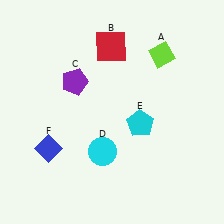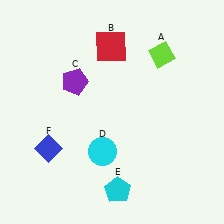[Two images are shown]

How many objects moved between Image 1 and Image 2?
1 object moved between the two images.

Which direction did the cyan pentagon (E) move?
The cyan pentagon (E) moved down.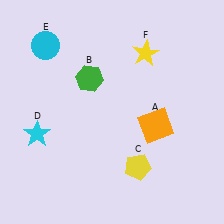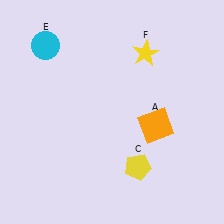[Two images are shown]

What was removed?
The green hexagon (B), the cyan star (D) were removed in Image 2.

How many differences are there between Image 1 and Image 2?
There are 2 differences between the two images.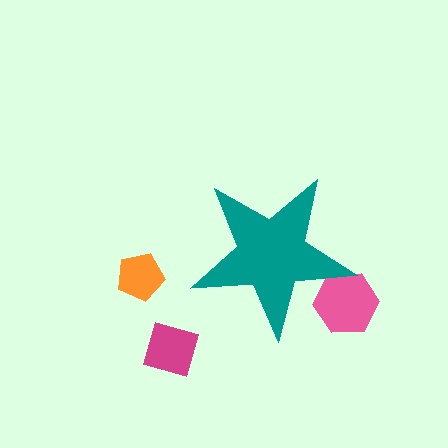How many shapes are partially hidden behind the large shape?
1 shape is partially hidden.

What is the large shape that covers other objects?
A teal star.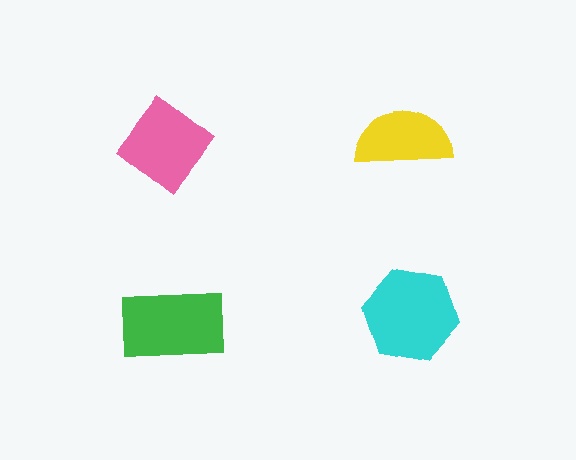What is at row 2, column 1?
A green rectangle.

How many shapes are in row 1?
2 shapes.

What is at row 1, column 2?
A yellow semicircle.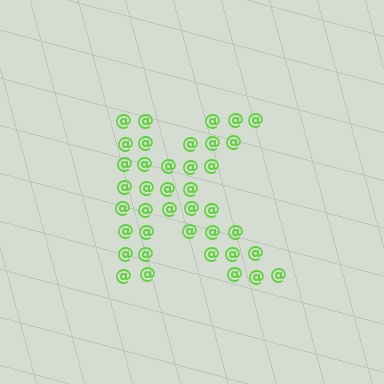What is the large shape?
The large shape is the letter K.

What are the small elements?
The small elements are at signs.